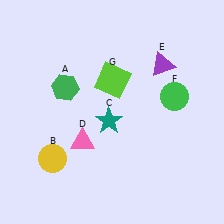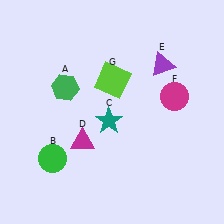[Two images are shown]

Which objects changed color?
B changed from yellow to green. D changed from pink to magenta. F changed from green to magenta.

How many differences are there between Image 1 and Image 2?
There are 3 differences between the two images.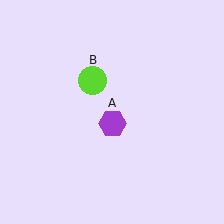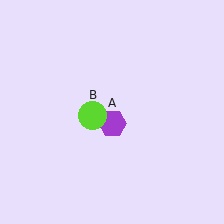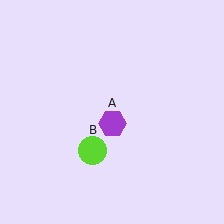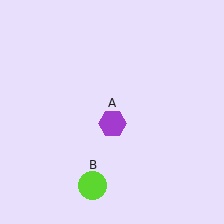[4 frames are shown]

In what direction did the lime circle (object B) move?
The lime circle (object B) moved down.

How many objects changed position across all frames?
1 object changed position: lime circle (object B).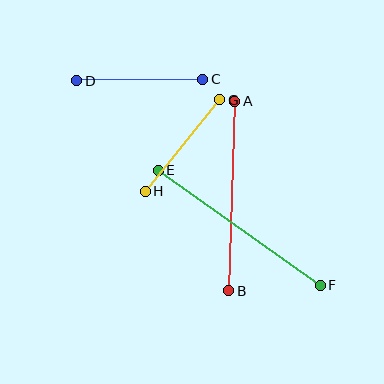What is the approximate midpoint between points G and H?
The midpoint is at approximately (182, 145) pixels.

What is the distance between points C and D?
The distance is approximately 126 pixels.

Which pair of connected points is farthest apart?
Points E and F are farthest apart.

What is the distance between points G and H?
The distance is approximately 118 pixels.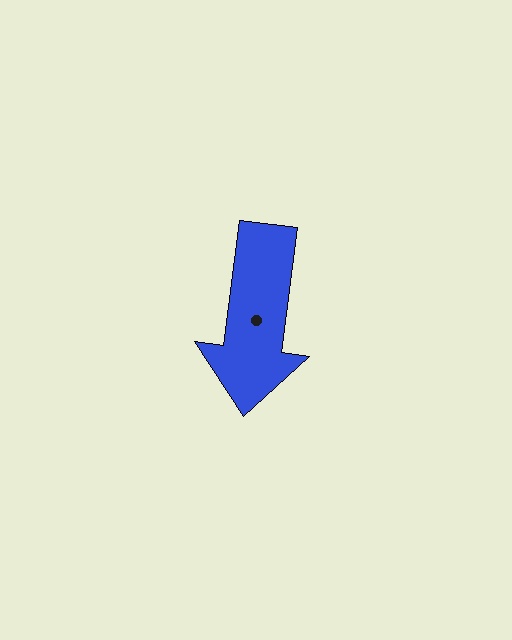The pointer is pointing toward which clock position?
Roughly 6 o'clock.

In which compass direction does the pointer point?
South.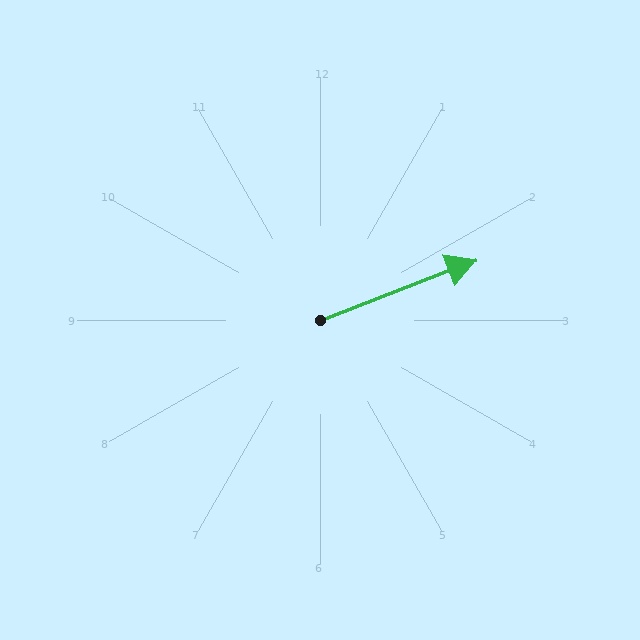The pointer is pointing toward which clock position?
Roughly 2 o'clock.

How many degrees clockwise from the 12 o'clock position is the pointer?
Approximately 69 degrees.